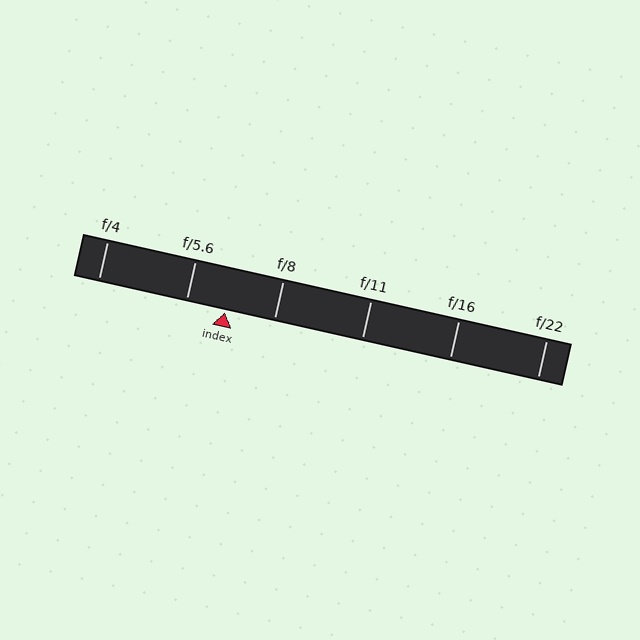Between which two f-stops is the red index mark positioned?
The index mark is between f/5.6 and f/8.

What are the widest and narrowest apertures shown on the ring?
The widest aperture shown is f/4 and the narrowest is f/22.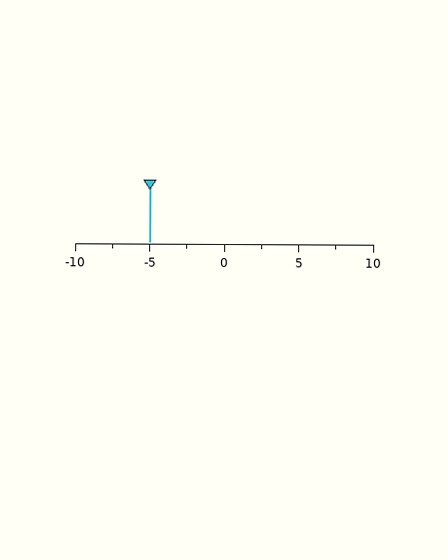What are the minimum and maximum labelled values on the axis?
The axis runs from -10 to 10.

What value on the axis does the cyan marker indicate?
The marker indicates approximately -5.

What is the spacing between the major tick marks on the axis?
The major ticks are spaced 5 apart.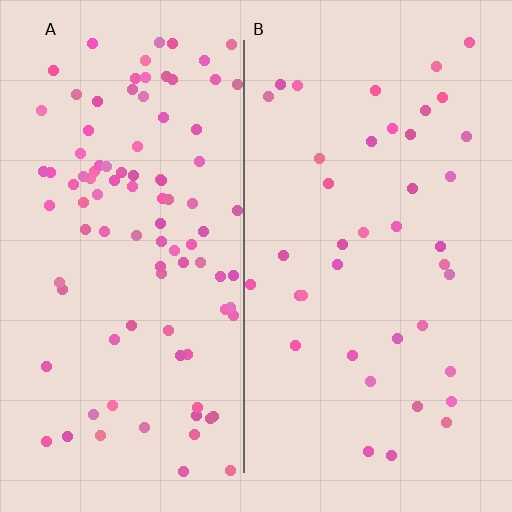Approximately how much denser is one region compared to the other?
Approximately 2.5× — region A over region B.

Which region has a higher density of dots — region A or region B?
A (the left).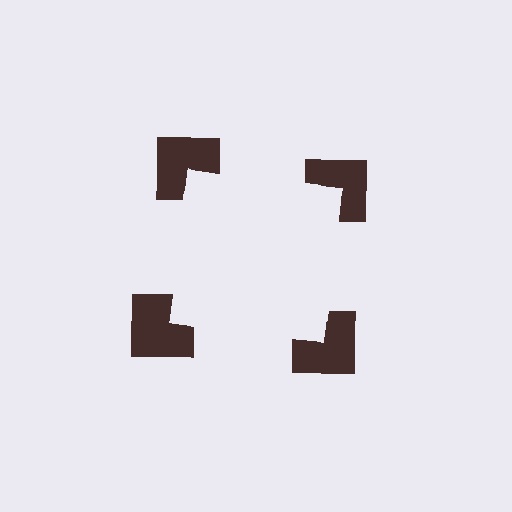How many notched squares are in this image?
There are 4 — one at each vertex of the illusory square.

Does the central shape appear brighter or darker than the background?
It typically appears slightly brighter than the background, even though no actual brightness change is drawn.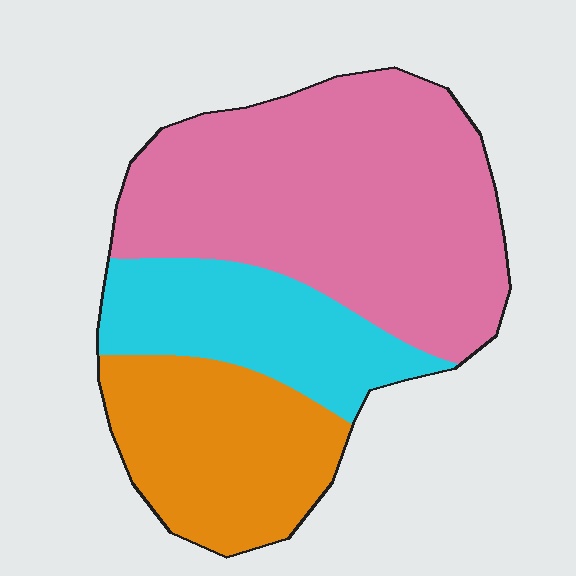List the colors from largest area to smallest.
From largest to smallest: pink, orange, cyan.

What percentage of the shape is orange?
Orange covers roughly 25% of the shape.